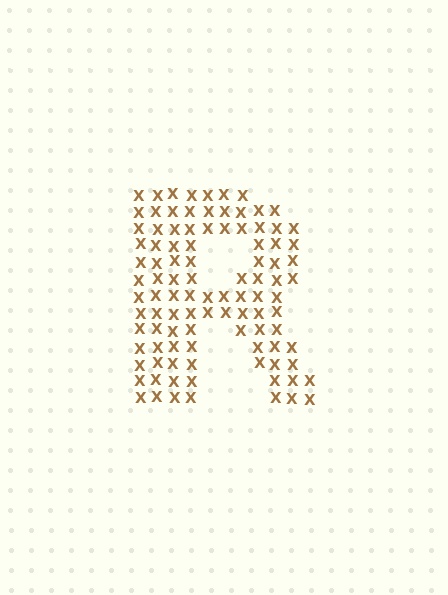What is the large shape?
The large shape is the letter R.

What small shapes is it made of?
It is made of small letter X's.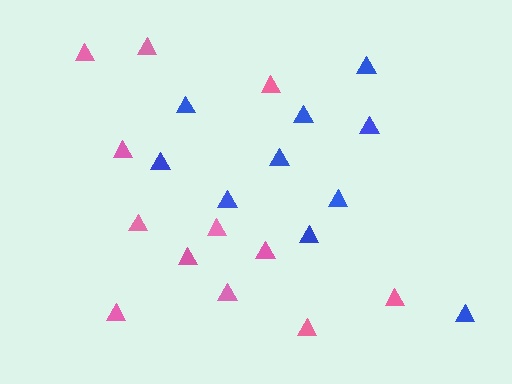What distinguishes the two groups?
There are 2 groups: one group of blue triangles (10) and one group of pink triangles (12).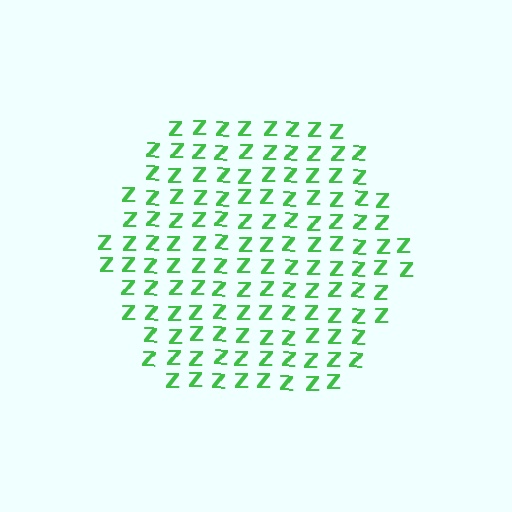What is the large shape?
The large shape is a hexagon.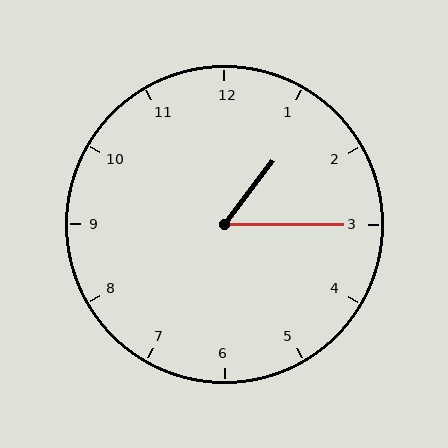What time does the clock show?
1:15.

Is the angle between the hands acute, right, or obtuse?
It is acute.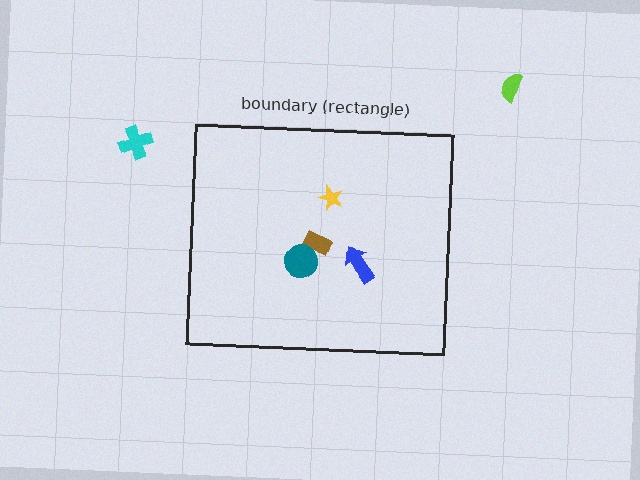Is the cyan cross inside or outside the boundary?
Outside.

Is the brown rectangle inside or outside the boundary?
Inside.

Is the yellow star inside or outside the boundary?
Inside.